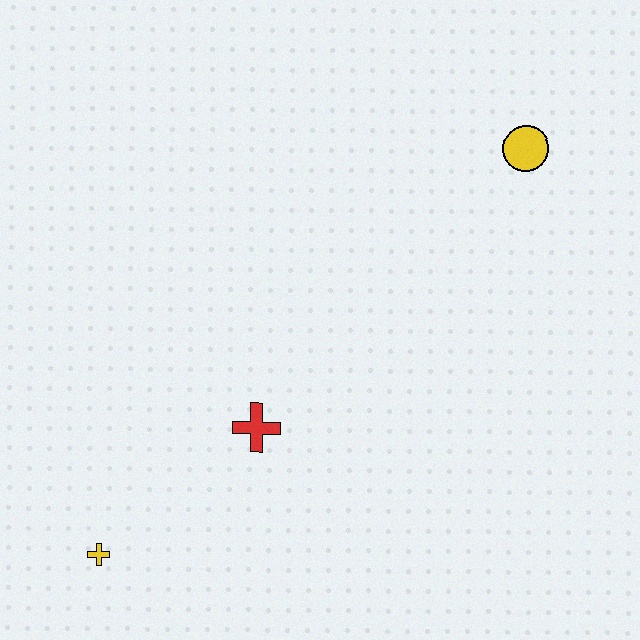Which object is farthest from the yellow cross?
The yellow circle is farthest from the yellow cross.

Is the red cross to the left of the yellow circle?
Yes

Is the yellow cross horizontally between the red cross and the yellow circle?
No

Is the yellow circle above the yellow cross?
Yes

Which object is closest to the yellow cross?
The red cross is closest to the yellow cross.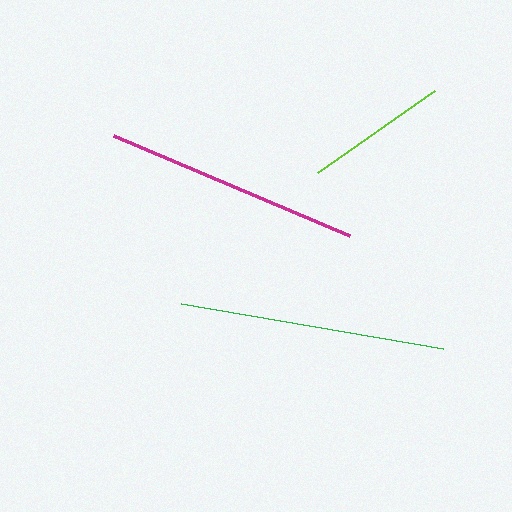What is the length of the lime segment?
The lime segment is approximately 143 pixels long.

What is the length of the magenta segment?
The magenta segment is approximately 256 pixels long.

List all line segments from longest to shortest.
From longest to shortest: green, magenta, lime.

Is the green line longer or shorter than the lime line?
The green line is longer than the lime line.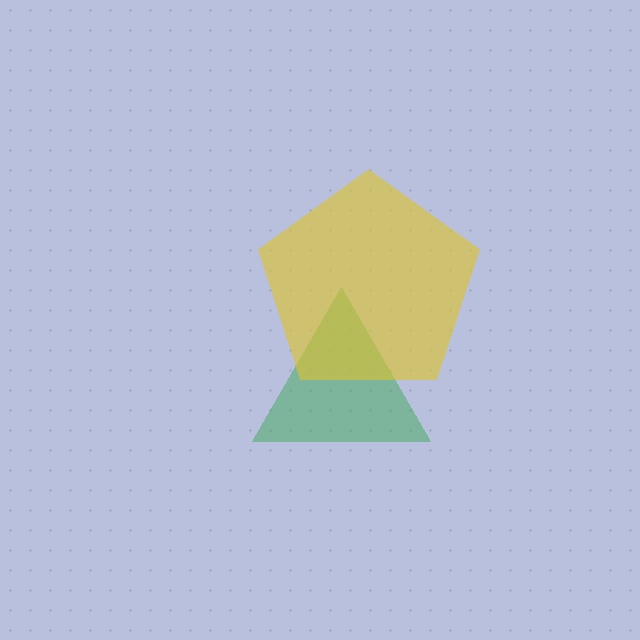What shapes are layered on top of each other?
The layered shapes are: a green triangle, a yellow pentagon.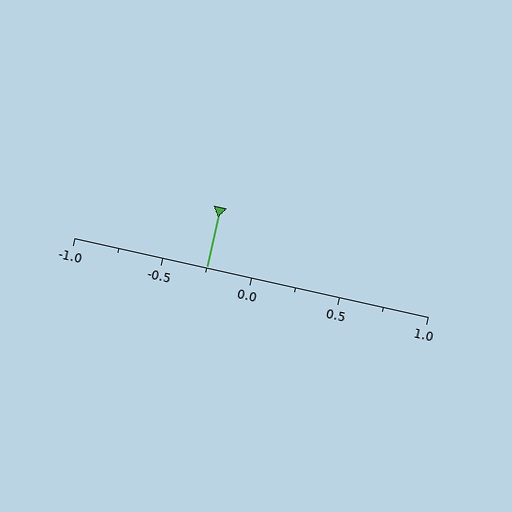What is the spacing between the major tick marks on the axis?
The major ticks are spaced 0.5 apart.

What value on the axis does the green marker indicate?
The marker indicates approximately -0.25.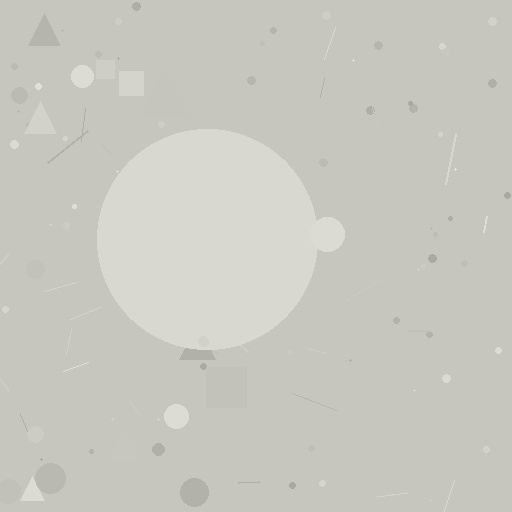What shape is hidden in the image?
A circle is hidden in the image.